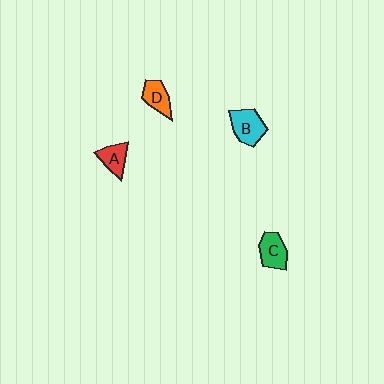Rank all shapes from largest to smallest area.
From largest to smallest: B (cyan), C (green), D (orange), A (red).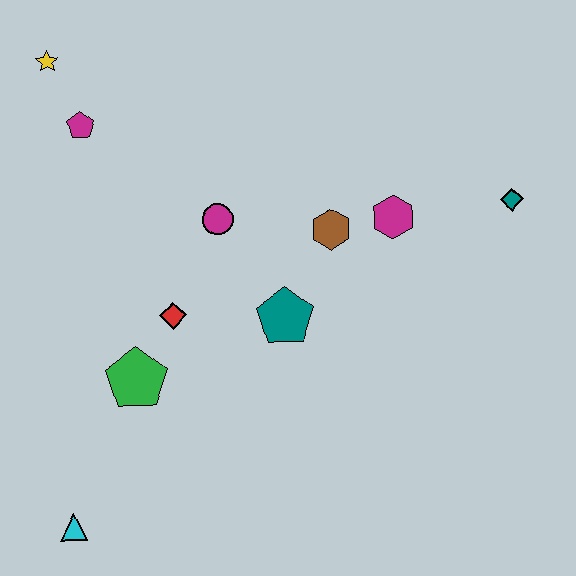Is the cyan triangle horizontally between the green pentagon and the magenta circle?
No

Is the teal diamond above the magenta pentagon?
No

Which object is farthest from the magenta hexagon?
The cyan triangle is farthest from the magenta hexagon.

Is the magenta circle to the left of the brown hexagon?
Yes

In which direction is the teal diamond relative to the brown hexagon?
The teal diamond is to the right of the brown hexagon.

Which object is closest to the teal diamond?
The magenta hexagon is closest to the teal diamond.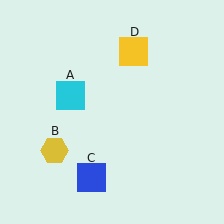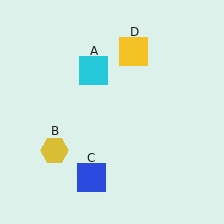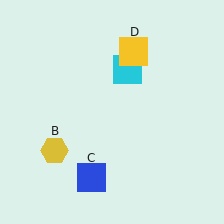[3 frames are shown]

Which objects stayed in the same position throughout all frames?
Yellow hexagon (object B) and blue square (object C) and yellow square (object D) remained stationary.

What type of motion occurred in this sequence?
The cyan square (object A) rotated clockwise around the center of the scene.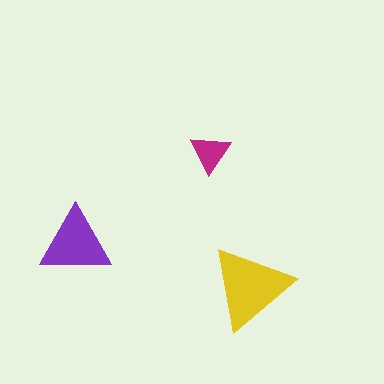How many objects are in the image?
There are 3 objects in the image.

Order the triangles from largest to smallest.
the yellow one, the purple one, the magenta one.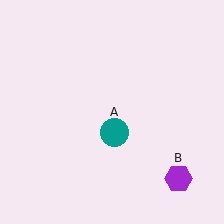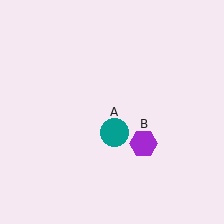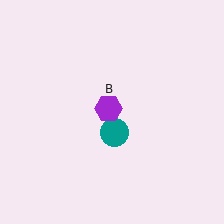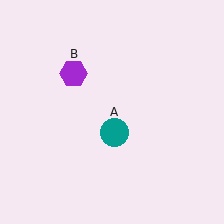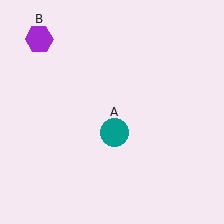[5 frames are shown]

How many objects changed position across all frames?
1 object changed position: purple hexagon (object B).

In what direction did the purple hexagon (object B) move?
The purple hexagon (object B) moved up and to the left.